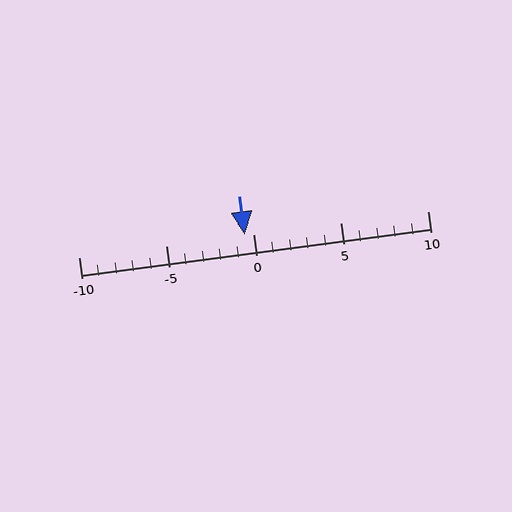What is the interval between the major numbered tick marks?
The major tick marks are spaced 5 units apart.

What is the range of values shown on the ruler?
The ruler shows values from -10 to 10.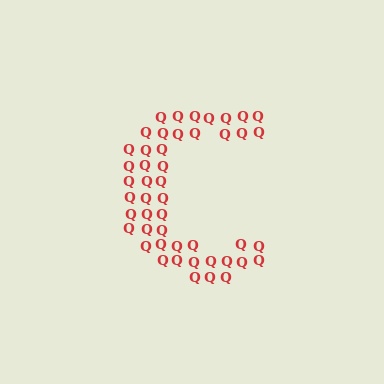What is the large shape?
The large shape is the letter C.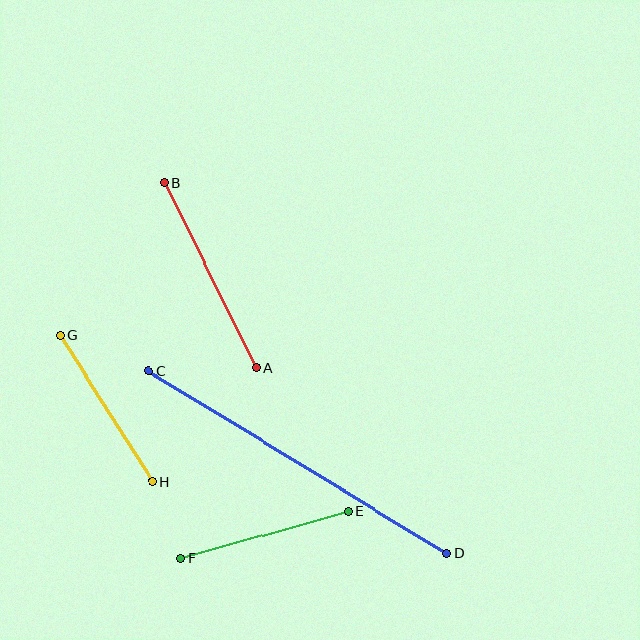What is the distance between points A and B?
The distance is approximately 206 pixels.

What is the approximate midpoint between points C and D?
The midpoint is at approximately (297, 462) pixels.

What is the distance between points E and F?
The distance is approximately 174 pixels.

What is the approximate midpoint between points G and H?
The midpoint is at approximately (106, 408) pixels.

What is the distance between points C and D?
The distance is approximately 350 pixels.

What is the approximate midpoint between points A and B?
The midpoint is at approximately (210, 275) pixels.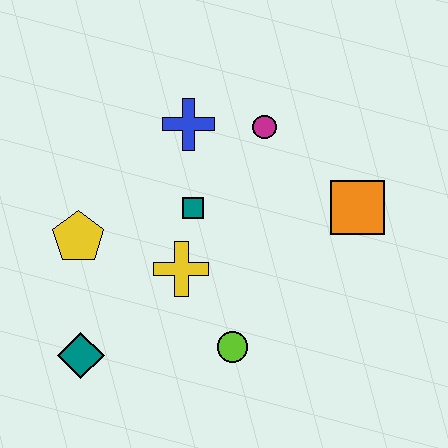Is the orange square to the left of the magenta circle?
No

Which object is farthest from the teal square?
The teal diamond is farthest from the teal square.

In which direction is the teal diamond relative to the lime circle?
The teal diamond is to the left of the lime circle.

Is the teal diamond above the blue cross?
No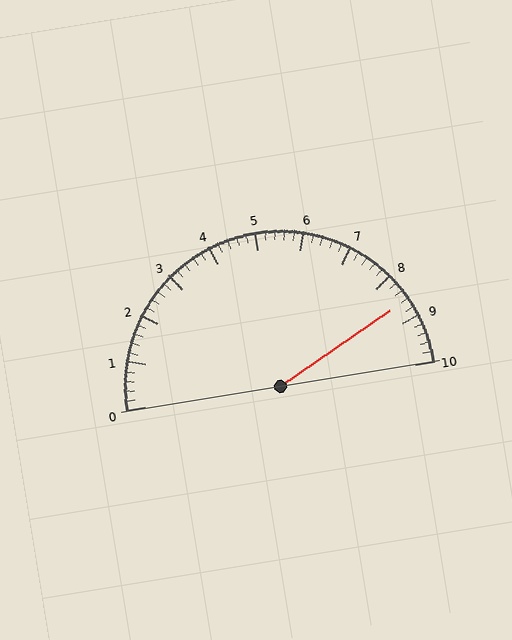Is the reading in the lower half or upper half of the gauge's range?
The reading is in the upper half of the range (0 to 10).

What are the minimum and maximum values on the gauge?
The gauge ranges from 0 to 10.